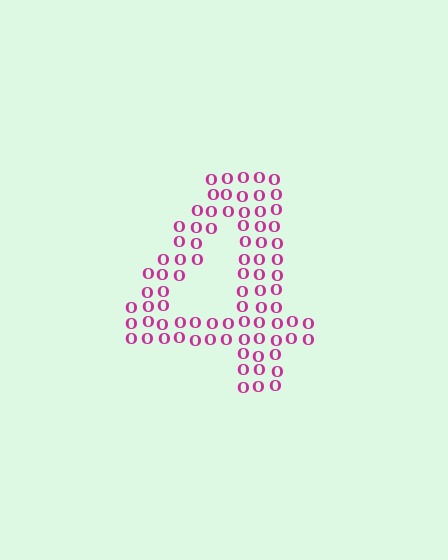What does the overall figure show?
The overall figure shows the digit 4.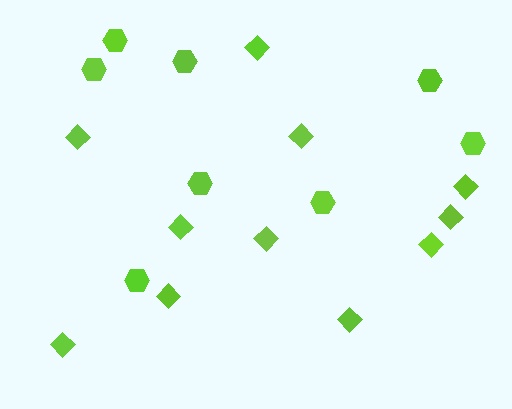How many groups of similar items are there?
There are 2 groups: one group of hexagons (8) and one group of diamonds (11).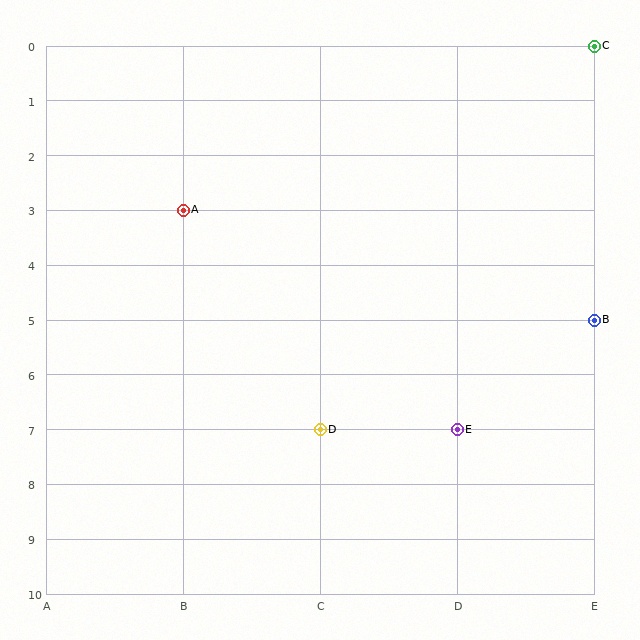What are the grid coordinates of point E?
Point E is at grid coordinates (D, 7).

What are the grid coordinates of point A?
Point A is at grid coordinates (B, 3).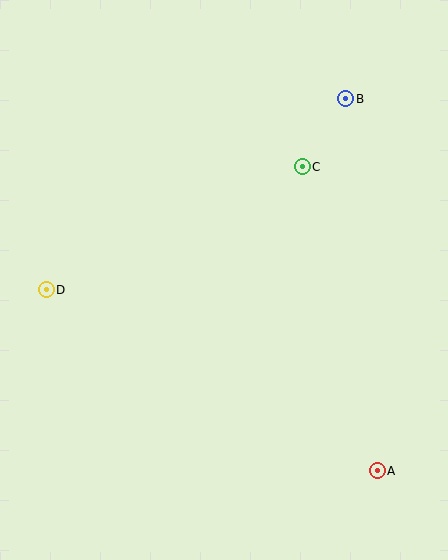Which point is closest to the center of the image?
Point C at (302, 167) is closest to the center.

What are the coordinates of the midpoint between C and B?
The midpoint between C and B is at (324, 133).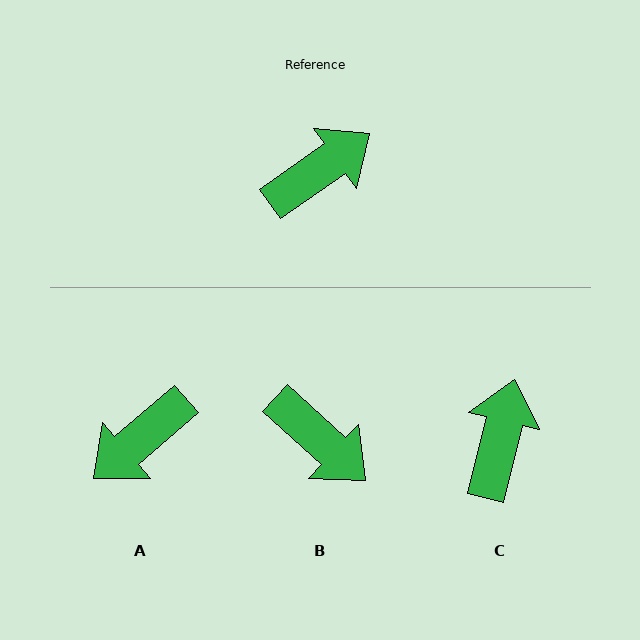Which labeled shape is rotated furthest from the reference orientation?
A, about 174 degrees away.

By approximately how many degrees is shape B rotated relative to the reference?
Approximately 78 degrees clockwise.